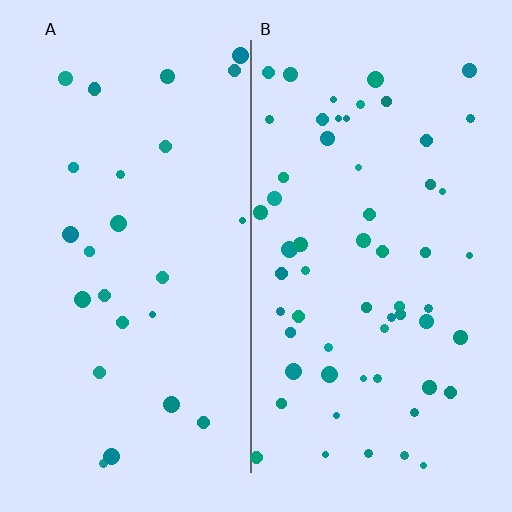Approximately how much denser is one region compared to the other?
Approximately 2.2× — region B over region A.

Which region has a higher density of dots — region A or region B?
B (the right).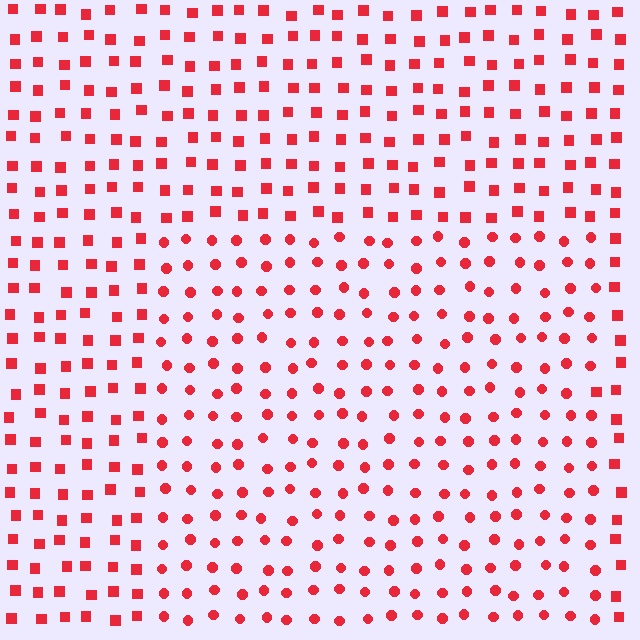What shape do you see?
I see a rectangle.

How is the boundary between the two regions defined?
The boundary is defined by a change in element shape: circles inside vs. squares outside. All elements share the same color and spacing.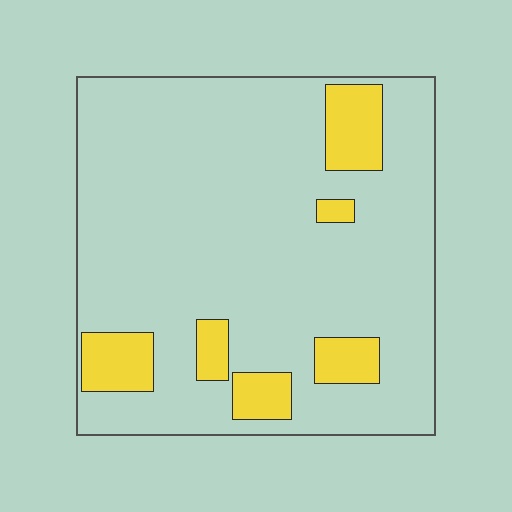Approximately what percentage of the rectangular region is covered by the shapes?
Approximately 15%.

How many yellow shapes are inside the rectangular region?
6.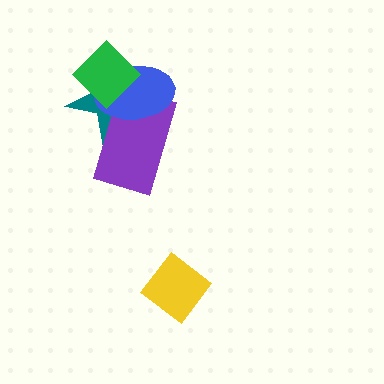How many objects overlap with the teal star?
3 objects overlap with the teal star.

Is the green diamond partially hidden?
No, no other shape covers it.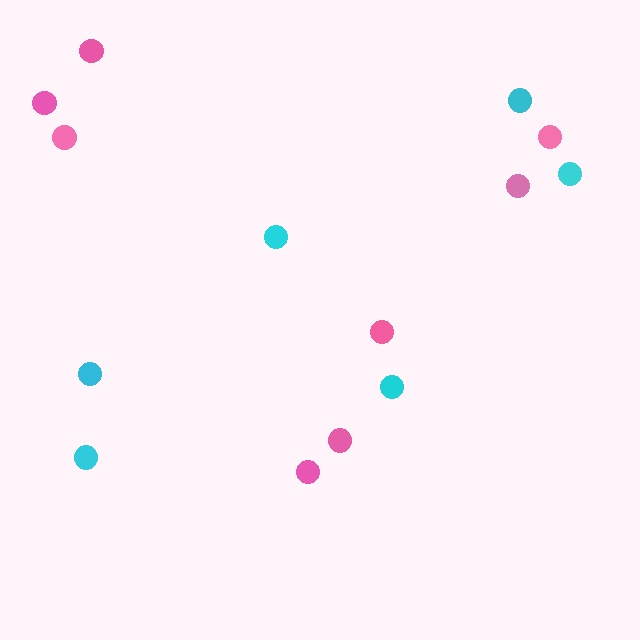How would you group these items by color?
There are 2 groups: one group of cyan circles (6) and one group of pink circles (8).